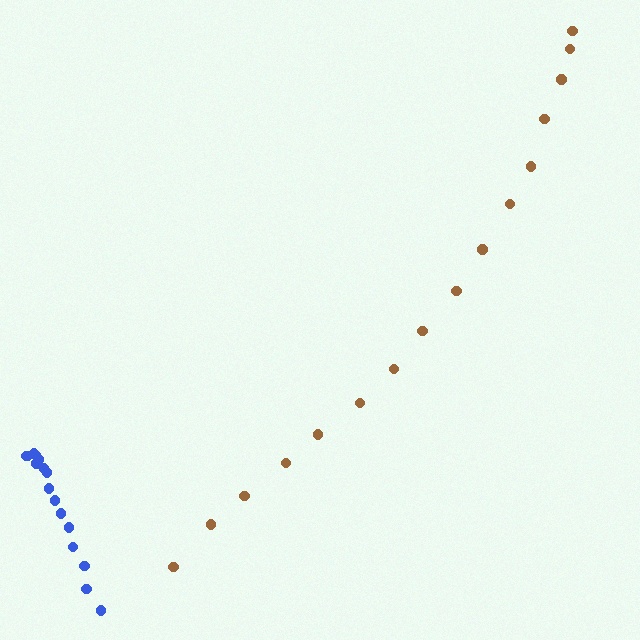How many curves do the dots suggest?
There are 2 distinct paths.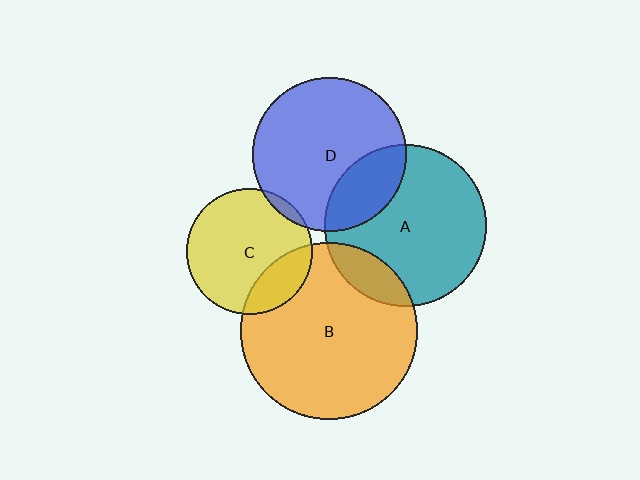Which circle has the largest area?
Circle B (orange).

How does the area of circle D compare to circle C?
Approximately 1.5 times.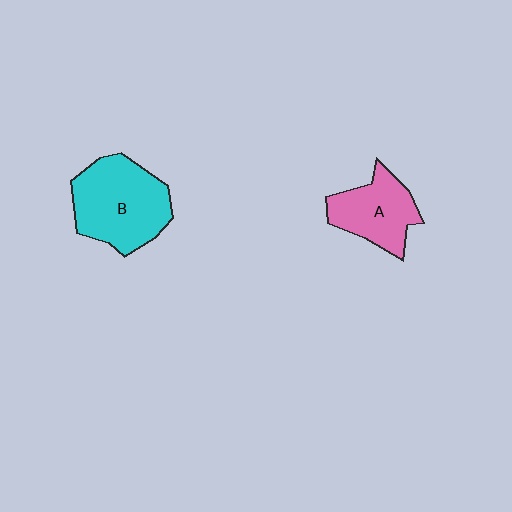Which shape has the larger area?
Shape B (cyan).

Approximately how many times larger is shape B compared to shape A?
Approximately 1.5 times.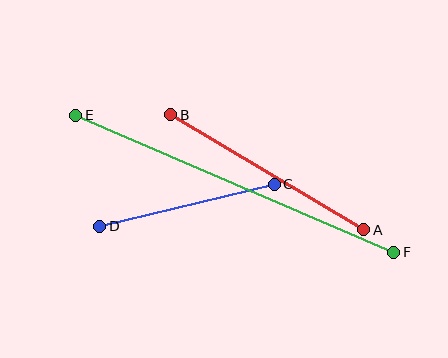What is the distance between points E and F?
The distance is approximately 346 pixels.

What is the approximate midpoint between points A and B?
The midpoint is at approximately (267, 172) pixels.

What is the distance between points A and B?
The distance is approximately 225 pixels.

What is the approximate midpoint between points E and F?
The midpoint is at approximately (235, 184) pixels.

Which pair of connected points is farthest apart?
Points E and F are farthest apart.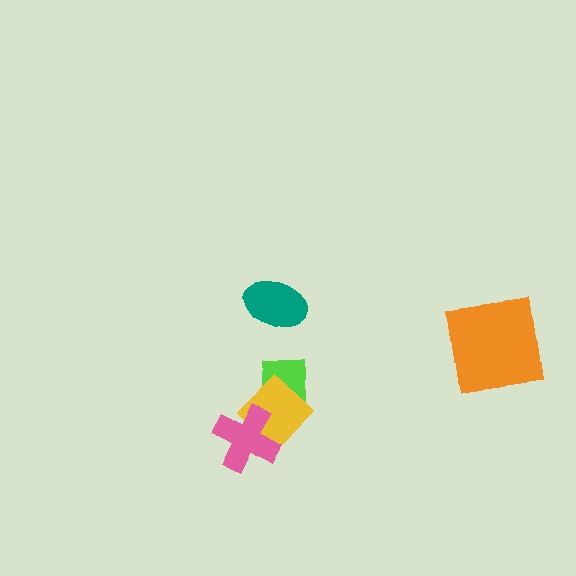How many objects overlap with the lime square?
1 object overlaps with the lime square.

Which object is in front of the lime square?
The yellow diamond is in front of the lime square.